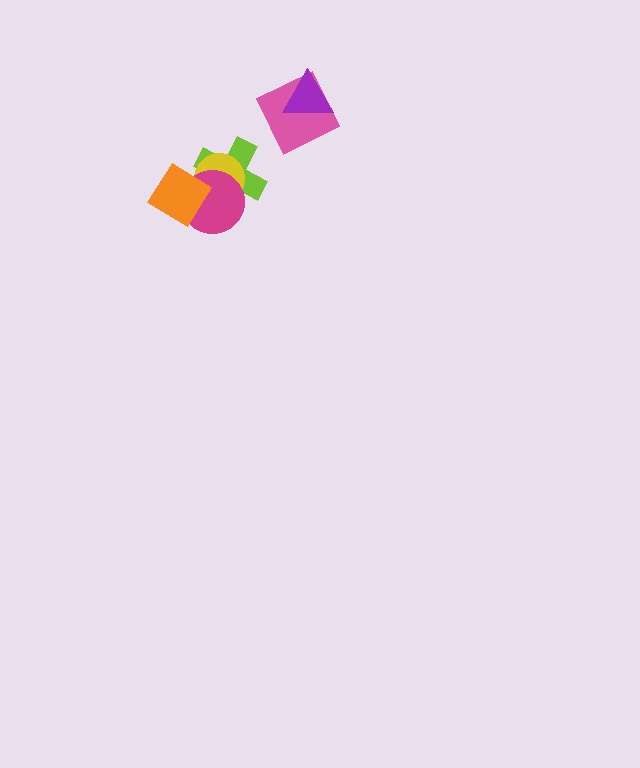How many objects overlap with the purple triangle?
1 object overlaps with the purple triangle.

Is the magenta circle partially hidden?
Yes, it is partially covered by another shape.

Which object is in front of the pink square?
The purple triangle is in front of the pink square.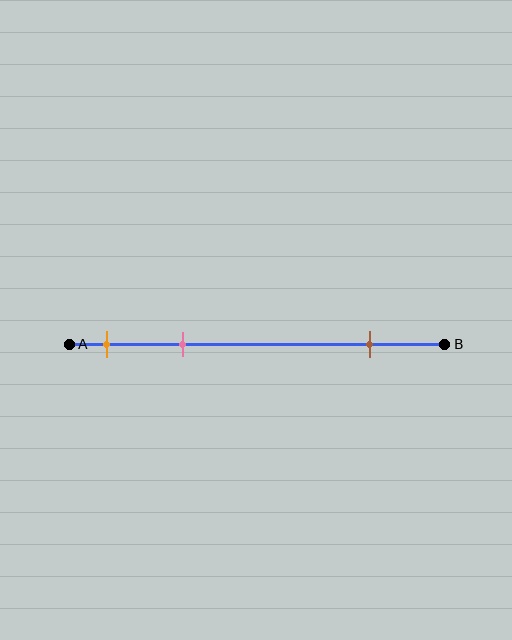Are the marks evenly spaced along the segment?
No, the marks are not evenly spaced.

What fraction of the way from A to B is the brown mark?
The brown mark is approximately 80% (0.8) of the way from A to B.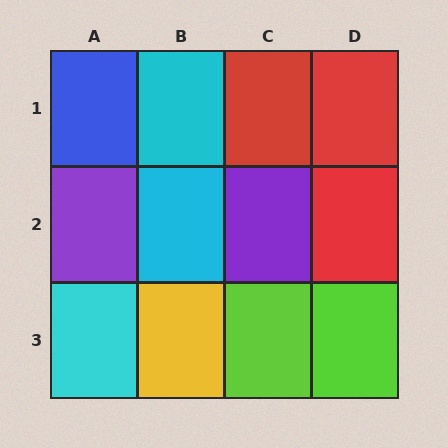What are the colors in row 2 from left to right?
Purple, cyan, purple, red.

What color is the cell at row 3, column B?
Yellow.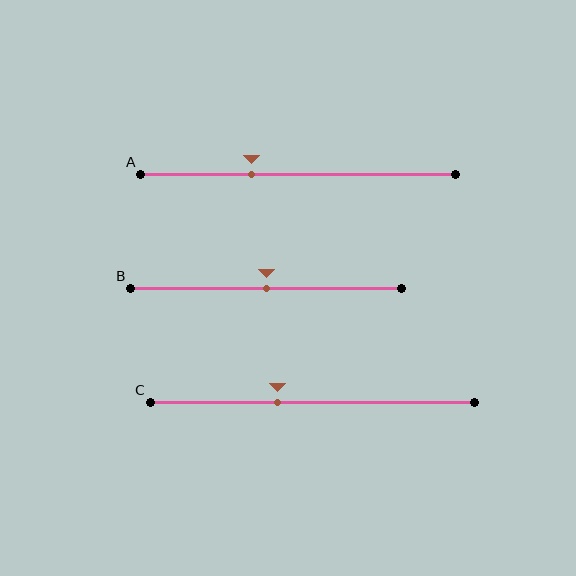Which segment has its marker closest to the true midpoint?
Segment B has its marker closest to the true midpoint.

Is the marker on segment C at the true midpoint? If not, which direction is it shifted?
No, the marker on segment C is shifted to the left by about 11% of the segment length.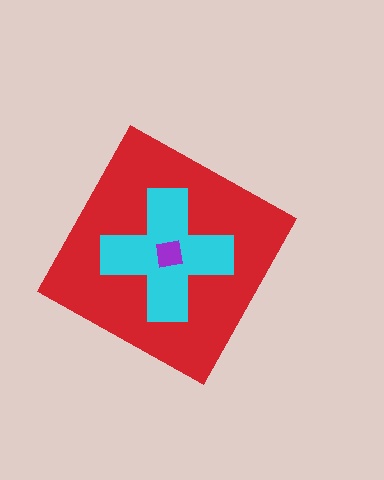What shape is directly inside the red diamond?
The cyan cross.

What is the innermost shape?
The purple square.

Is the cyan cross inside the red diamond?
Yes.